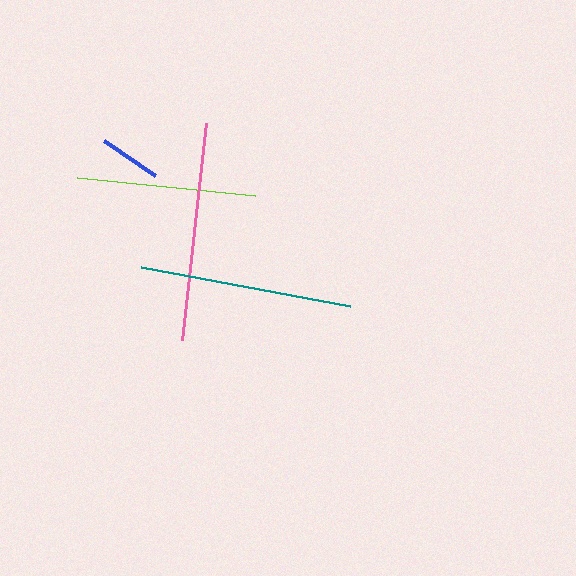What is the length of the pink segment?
The pink segment is approximately 219 pixels long.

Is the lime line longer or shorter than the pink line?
The pink line is longer than the lime line.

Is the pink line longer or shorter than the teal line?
The pink line is longer than the teal line.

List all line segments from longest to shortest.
From longest to shortest: pink, teal, lime, blue.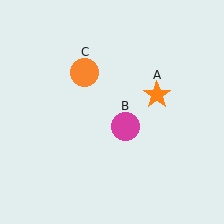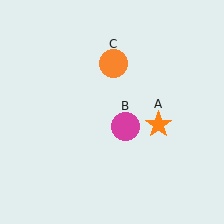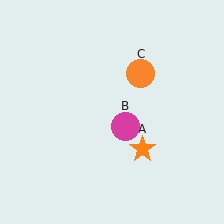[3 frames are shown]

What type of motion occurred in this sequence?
The orange star (object A), orange circle (object C) rotated clockwise around the center of the scene.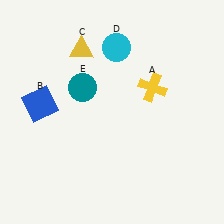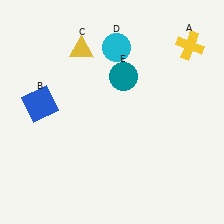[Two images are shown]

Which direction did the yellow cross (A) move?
The yellow cross (A) moved up.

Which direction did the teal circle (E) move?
The teal circle (E) moved right.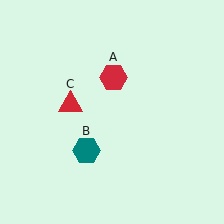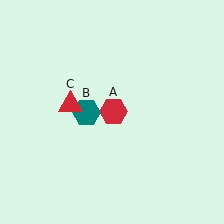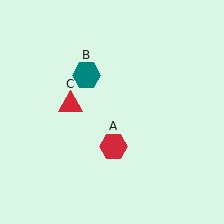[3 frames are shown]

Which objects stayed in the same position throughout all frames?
Red triangle (object C) remained stationary.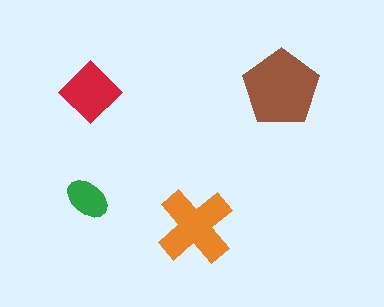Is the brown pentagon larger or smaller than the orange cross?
Larger.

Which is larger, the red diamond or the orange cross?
The orange cross.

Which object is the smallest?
The green ellipse.